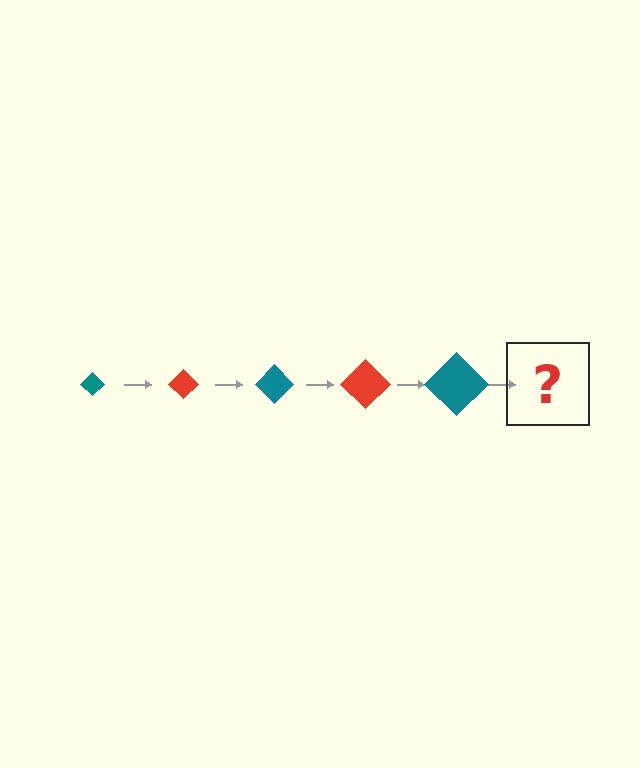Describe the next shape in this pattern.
It should be a red diamond, larger than the previous one.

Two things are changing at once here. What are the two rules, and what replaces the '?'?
The two rules are that the diamond grows larger each step and the color cycles through teal and red. The '?' should be a red diamond, larger than the previous one.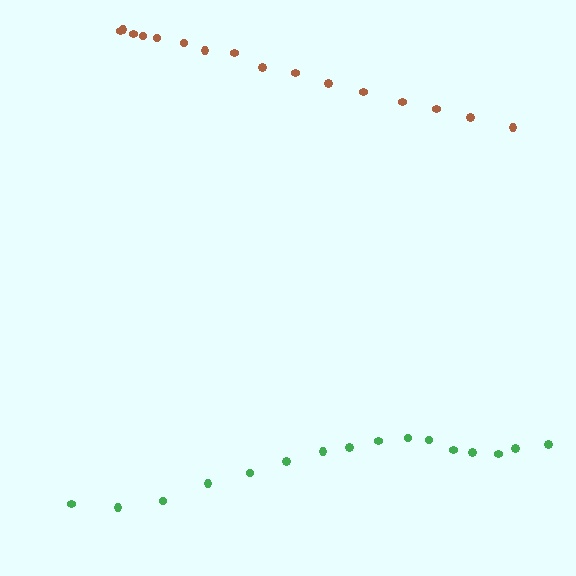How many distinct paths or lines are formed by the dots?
There are 2 distinct paths.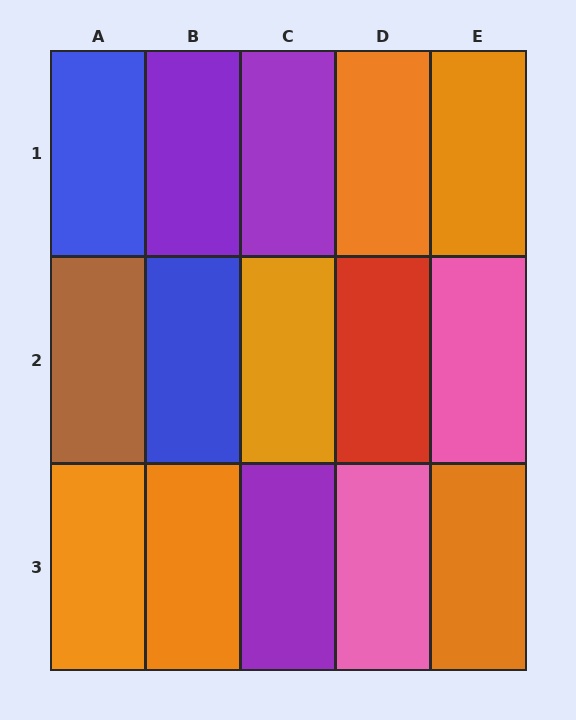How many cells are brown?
1 cell is brown.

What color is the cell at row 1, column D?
Orange.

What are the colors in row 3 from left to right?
Orange, orange, purple, pink, orange.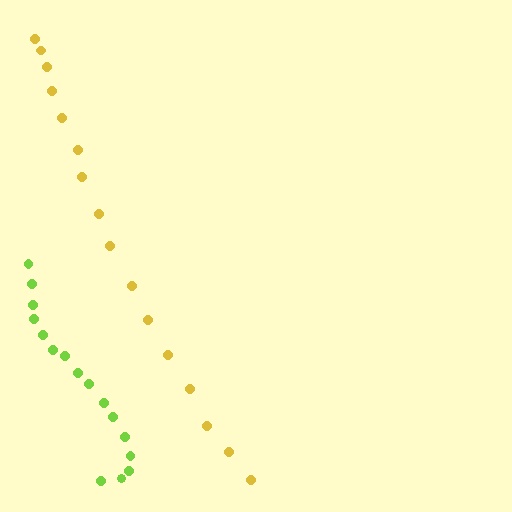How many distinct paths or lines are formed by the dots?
There are 2 distinct paths.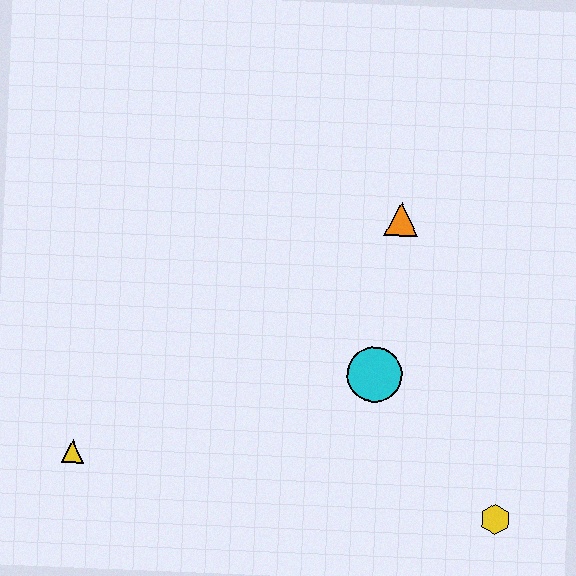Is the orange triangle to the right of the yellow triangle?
Yes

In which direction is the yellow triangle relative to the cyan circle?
The yellow triangle is to the left of the cyan circle.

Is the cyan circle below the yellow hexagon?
No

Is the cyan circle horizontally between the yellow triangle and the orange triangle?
Yes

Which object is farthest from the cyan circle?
The yellow triangle is farthest from the cyan circle.